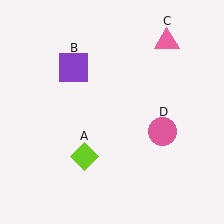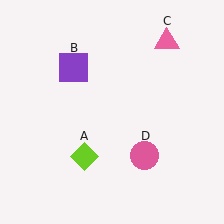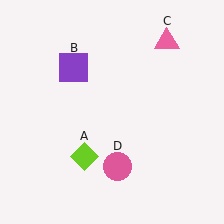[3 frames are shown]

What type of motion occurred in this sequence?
The pink circle (object D) rotated clockwise around the center of the scene.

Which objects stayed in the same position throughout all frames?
Lime diamond (object A) and purple square (object B) and pink triangle (object C) remained stationary.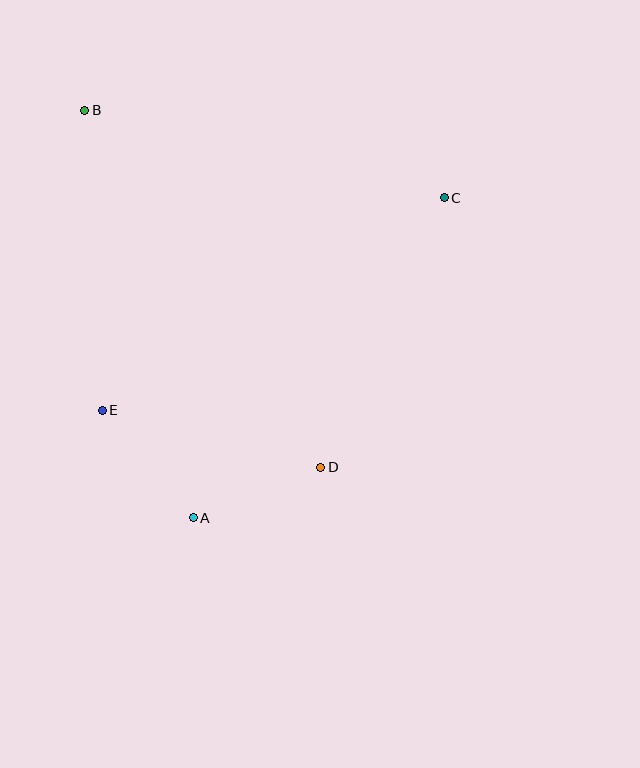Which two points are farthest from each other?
Points B and D are farthest from each other.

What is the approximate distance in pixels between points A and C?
The distance between A and C is approximately 407 pixels.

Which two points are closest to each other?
Points A and D are closest to each other.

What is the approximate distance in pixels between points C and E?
The distance between C and E is approximately 402 pixels.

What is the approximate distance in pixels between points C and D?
The distance between C and D is approximately 296 pixels.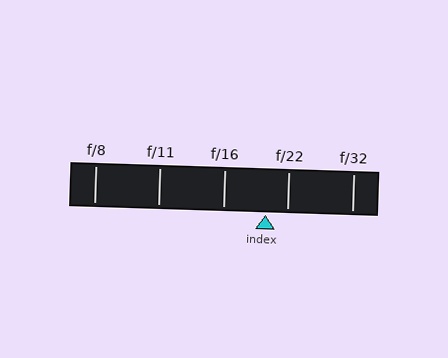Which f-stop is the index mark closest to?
The index mark is closest to f/22.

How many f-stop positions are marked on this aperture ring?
There are 5 f-stop positions marked.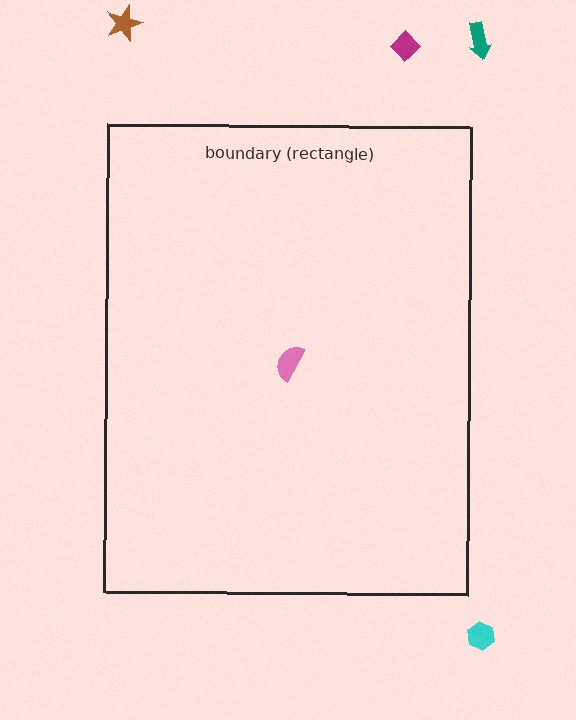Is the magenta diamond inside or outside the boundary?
Outside.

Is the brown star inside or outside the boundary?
Outside.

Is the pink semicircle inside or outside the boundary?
Inside.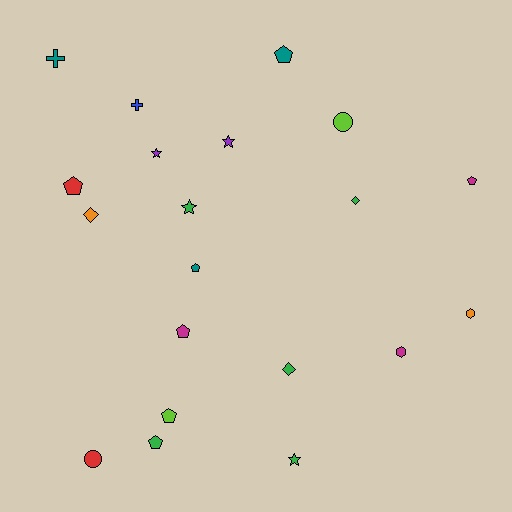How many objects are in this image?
There are 20 objects.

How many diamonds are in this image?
There are 3 diamonds.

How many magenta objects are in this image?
There are 3 magenta objects.